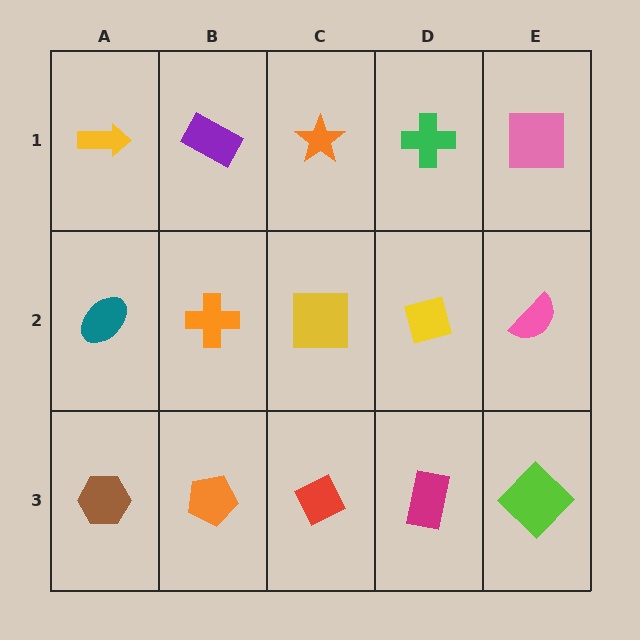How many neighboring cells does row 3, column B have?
3.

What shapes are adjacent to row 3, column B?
An orange cross (row 2, column B), a brown hexagon (row 3, column A), a red diamond (row 3, column C).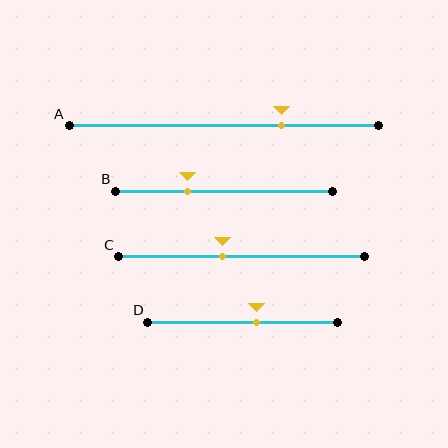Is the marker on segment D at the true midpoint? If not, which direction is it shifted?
No, the marker on segment D is shifted to the right by about 8% of the segment length.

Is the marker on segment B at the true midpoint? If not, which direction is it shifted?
No, the marker on segment B is shifted to the left by about 17% of the segment length.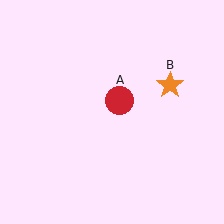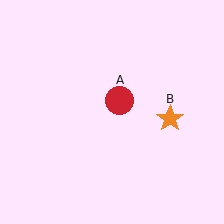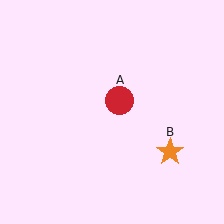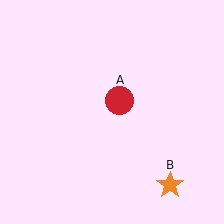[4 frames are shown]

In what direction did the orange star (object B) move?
The orange star (object B) moved down.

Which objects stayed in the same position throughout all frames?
Red circle (object A) remained stationary.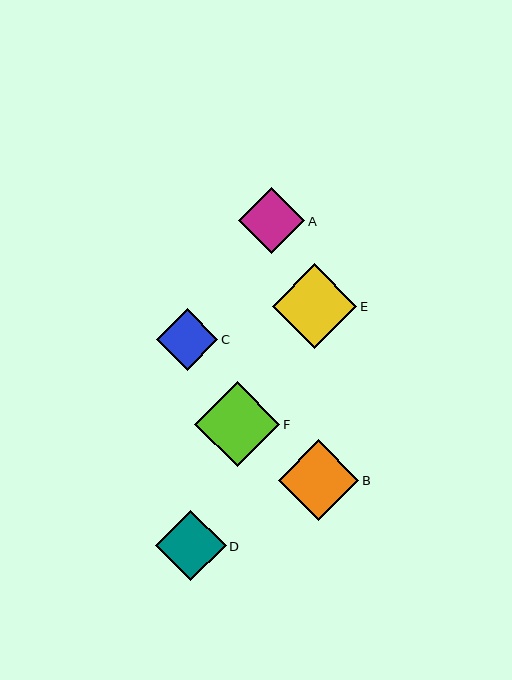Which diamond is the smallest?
Diamond C is the smallest with a size of approximately 61 pixels.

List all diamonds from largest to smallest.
From largest to smallest: F, E, B, D, A, C.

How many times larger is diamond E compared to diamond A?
Diamond E is approximately 1.3 times the size of diamond A.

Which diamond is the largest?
Diamond F is the largest with a size of approximately 85 pixels.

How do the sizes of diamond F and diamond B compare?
Diamond F and diamond B are approximately the same size.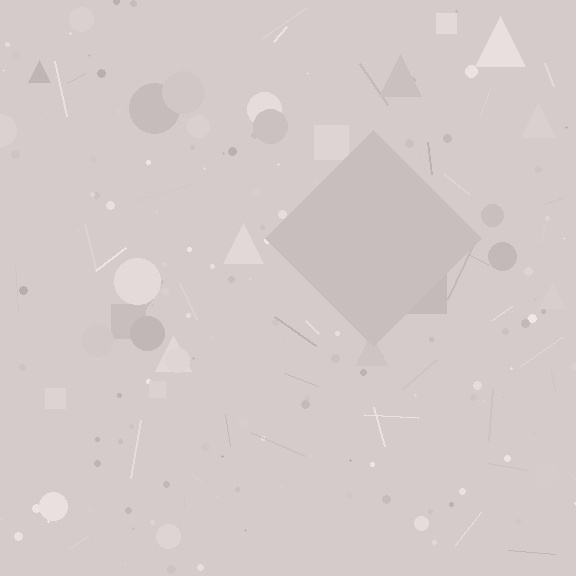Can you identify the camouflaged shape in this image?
The camouflaged shape is a diamond.